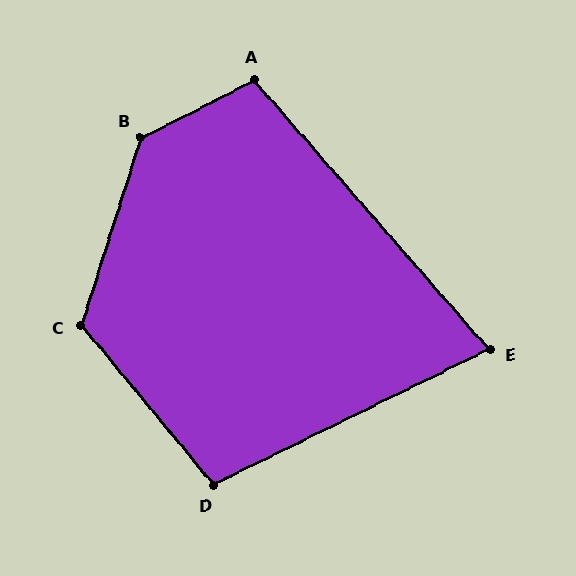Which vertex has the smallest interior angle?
E, at approximately 75 degrees.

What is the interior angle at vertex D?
Approximately 104 degrees (obtuse).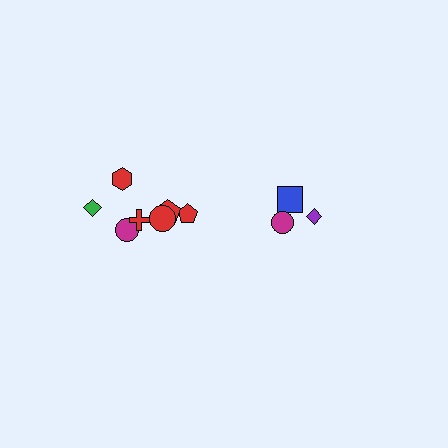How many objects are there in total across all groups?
There are 10 objects.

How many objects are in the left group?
There are 7 objects.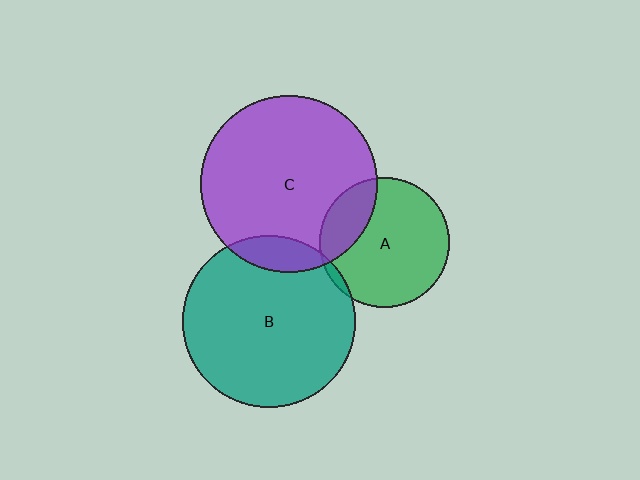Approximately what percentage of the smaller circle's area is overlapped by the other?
Approximately 20%.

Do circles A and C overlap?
Yes.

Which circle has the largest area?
Circle C (purple).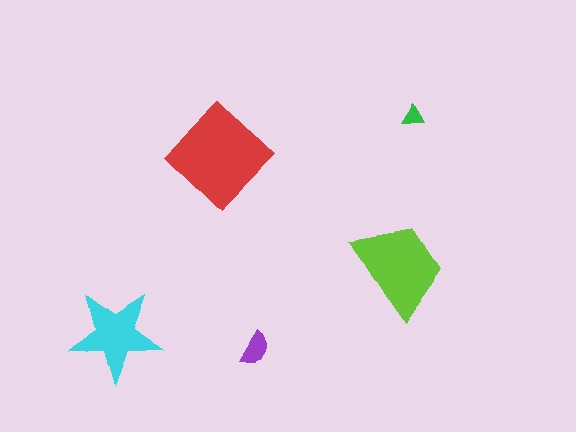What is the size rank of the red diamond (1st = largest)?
1st.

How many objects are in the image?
There are 5 objects in the image.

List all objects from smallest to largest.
The green triangle, the purple semicircle, the cyan star, the lime trapezoid, the red diamond.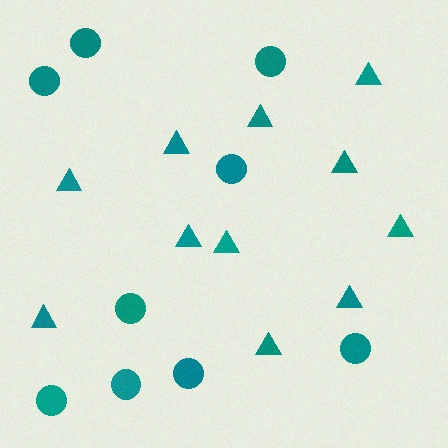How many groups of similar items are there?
There are 2 groups: one group of triangles (11) and one group of circles (9).